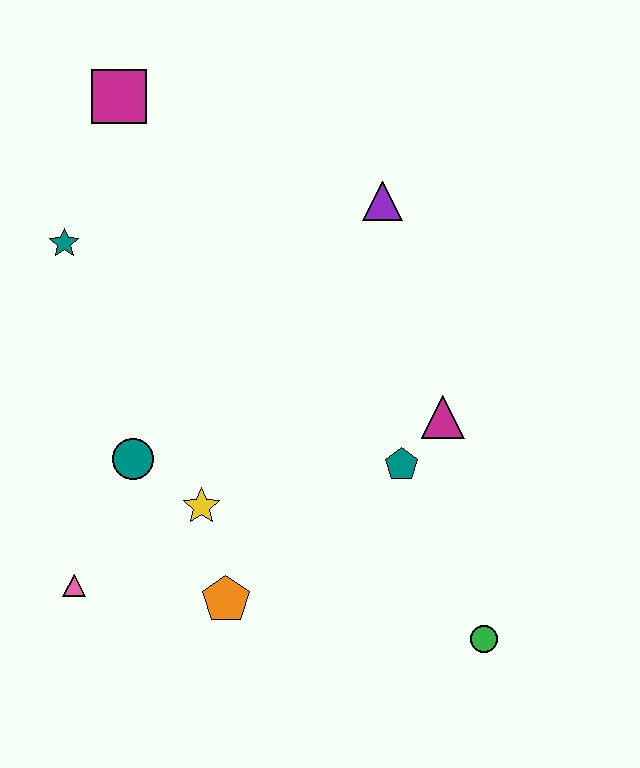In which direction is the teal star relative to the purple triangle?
The teal star is to the left of the purple triangle.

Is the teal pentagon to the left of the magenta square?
No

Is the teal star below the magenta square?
Yes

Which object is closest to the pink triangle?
The teal circle is closest to the pink triangle.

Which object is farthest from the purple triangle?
The pink triangle is farthest from the purple triangle.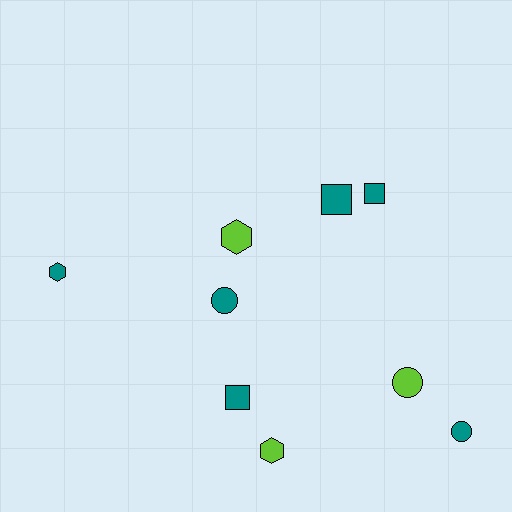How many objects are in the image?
There are 9 objects.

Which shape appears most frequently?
Hexagon, with 3 objects.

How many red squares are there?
There are no red squares.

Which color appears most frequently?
Teal, with 6 objects.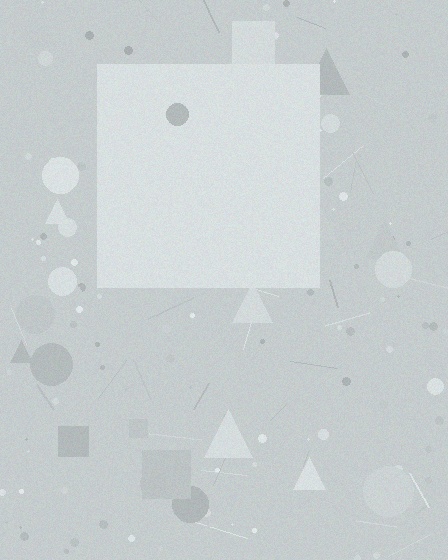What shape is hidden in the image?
A square is hidden in the image.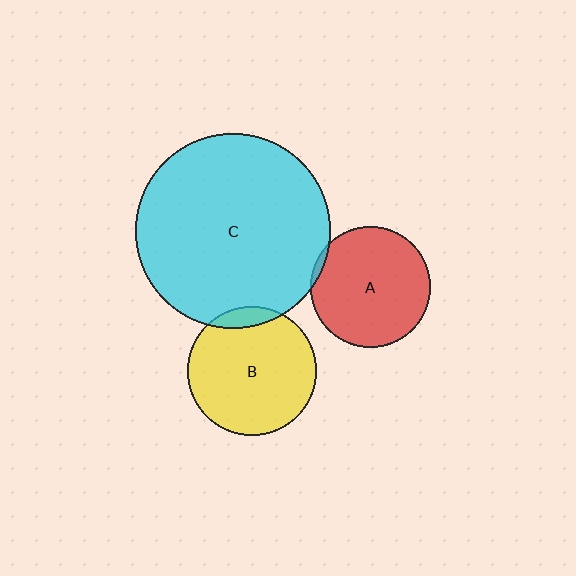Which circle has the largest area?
Circle C (cyan).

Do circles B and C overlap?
Yes.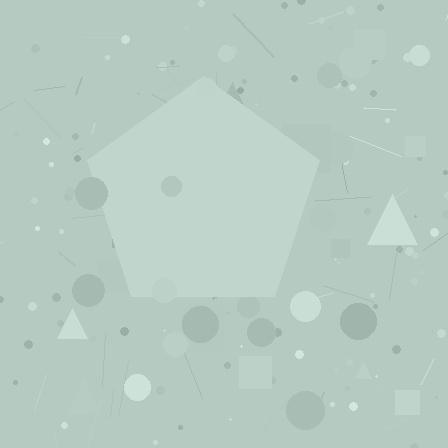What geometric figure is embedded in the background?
A pentagon is embedded in the background.